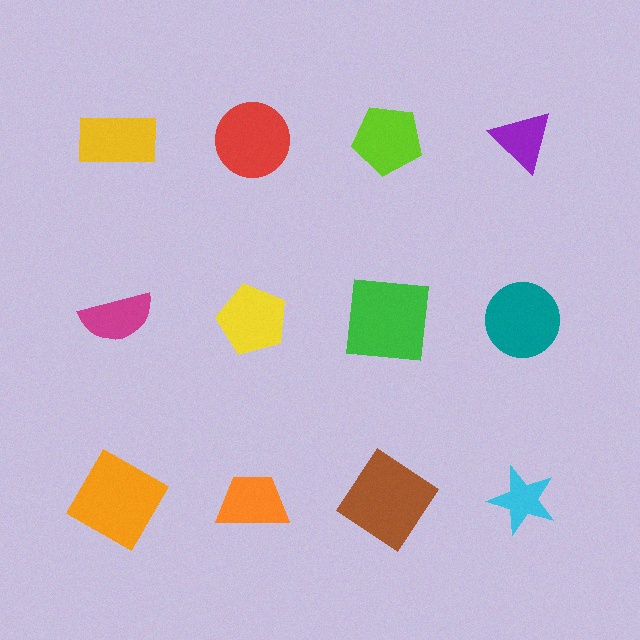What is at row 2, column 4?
A teal circle.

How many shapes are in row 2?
4 shapes.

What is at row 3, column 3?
A brown diamond.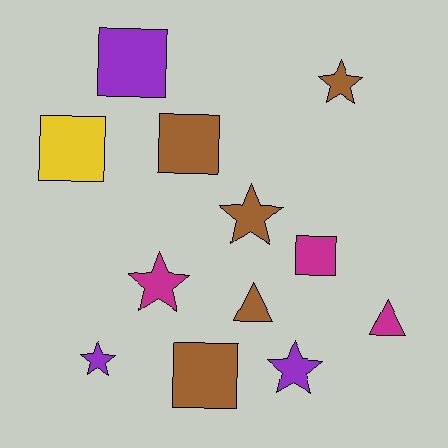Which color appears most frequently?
Brown, with 5 objects.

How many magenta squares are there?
There is 1 magenta square.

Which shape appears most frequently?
Star, with 5 objects.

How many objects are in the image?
There are 12 objects.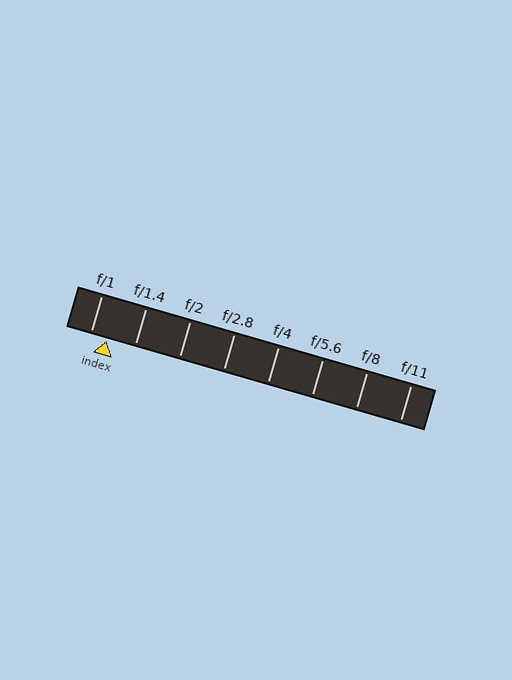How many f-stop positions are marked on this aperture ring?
There are 8 f-stop positions marked.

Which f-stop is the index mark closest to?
The index mark is closest to f/1.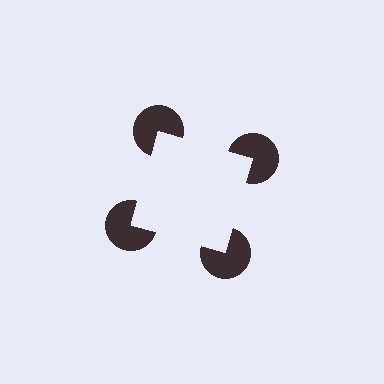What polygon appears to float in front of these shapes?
An illusory square — its edges are inferred from the aligned wedge cuts in the pac-man discs, not physically drawn.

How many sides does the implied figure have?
4 sides.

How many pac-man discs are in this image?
There are 4 — one at each vertex of the illusory square.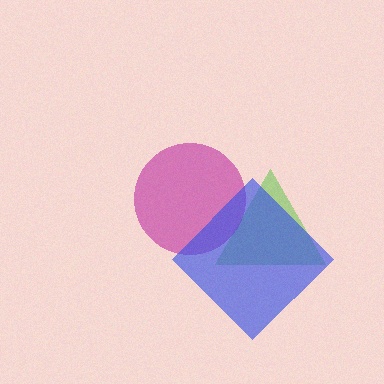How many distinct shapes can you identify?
There are 3 distinct shapes: a lime triangle, a magenta circle, a blue diamond.